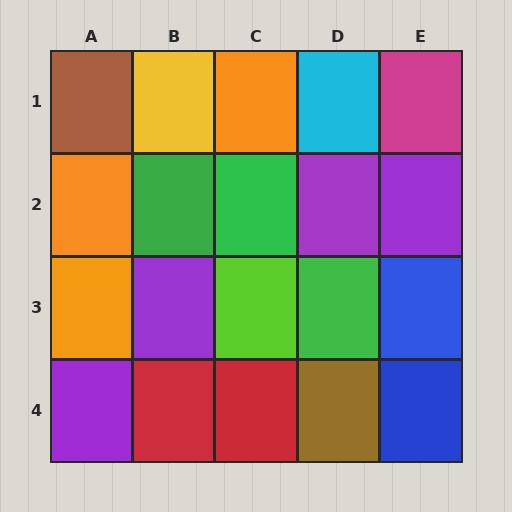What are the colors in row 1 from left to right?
Brown, yellow, orange, cyan, magenta.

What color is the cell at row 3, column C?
Lime.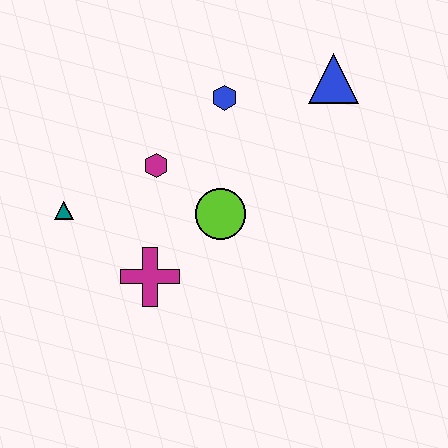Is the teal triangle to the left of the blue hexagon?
Yes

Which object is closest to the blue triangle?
The blue hexagon is closest to the blue triangle.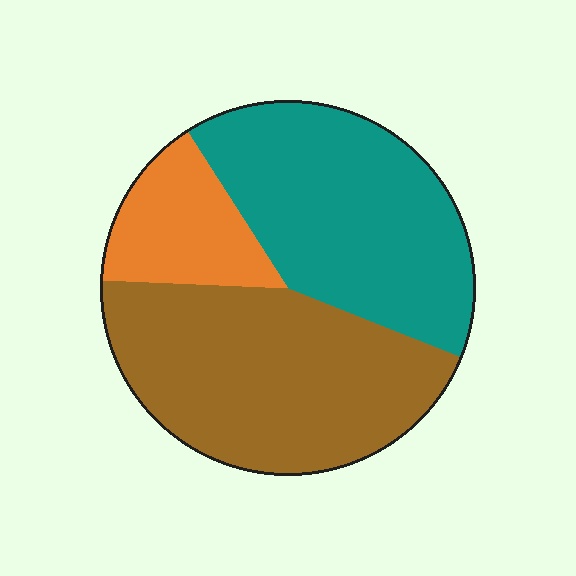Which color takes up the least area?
Orange, at roughly 15%.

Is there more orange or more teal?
Teal.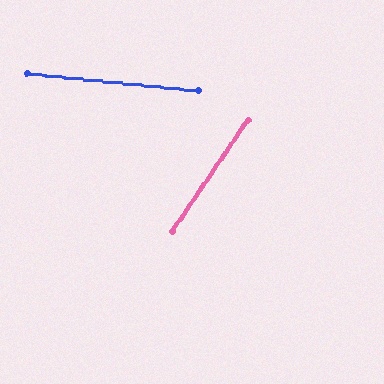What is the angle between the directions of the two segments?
Approximately 61 degrees.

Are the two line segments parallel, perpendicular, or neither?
Neither parallel nor perpendicular — they differ by about 61°.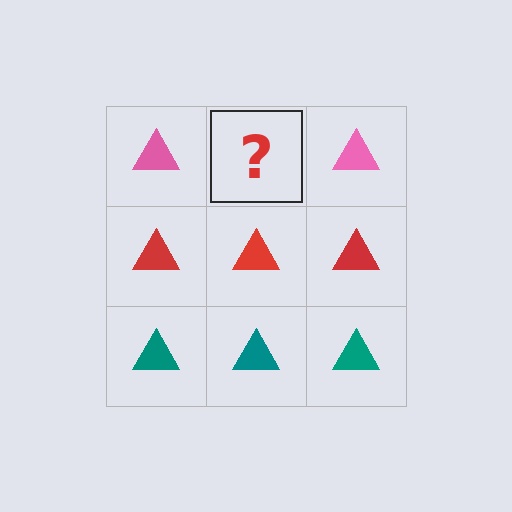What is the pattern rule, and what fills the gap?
The rule is that each row has a consistent color. The gap should be filled with a pink triangle.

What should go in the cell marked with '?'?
The missing cell should contain a pink triangle.